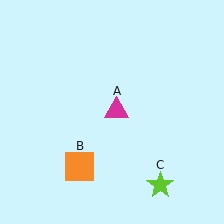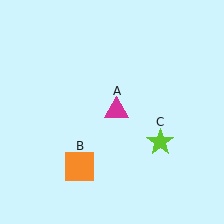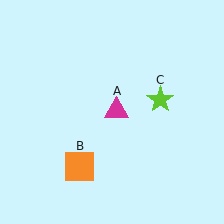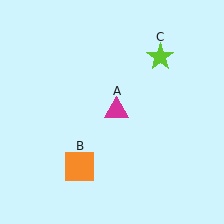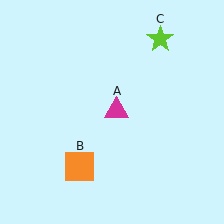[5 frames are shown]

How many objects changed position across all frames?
1 object changed position: lime star (object C).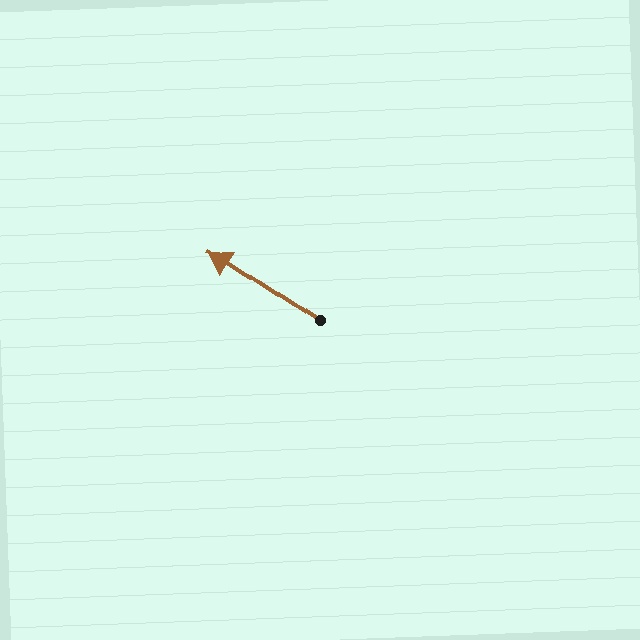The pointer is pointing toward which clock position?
Roughly 10 o'clock.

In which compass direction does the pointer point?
Northwest.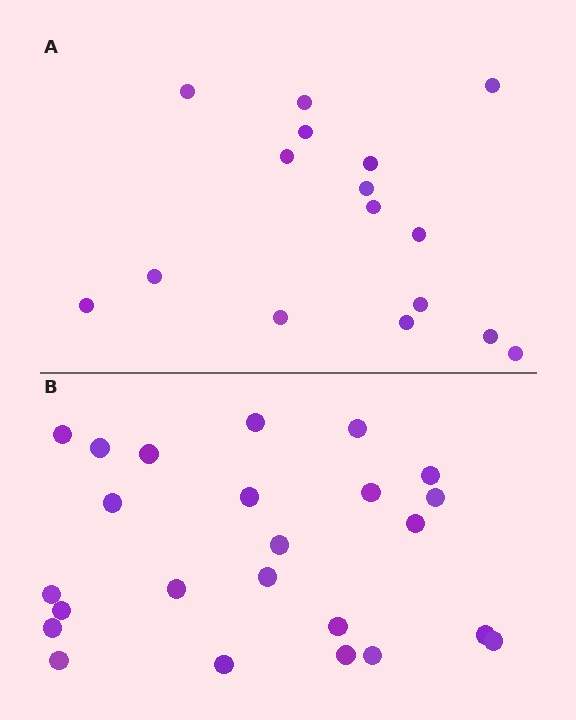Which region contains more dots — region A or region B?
Region B (the bottom region) has more dots.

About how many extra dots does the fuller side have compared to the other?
Region B has roughly 8 or so more dots than region A.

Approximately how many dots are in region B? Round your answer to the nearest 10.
About 20 dots. (The exact count is 24, which rounds to 20.)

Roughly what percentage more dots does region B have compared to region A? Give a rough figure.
About 50% more.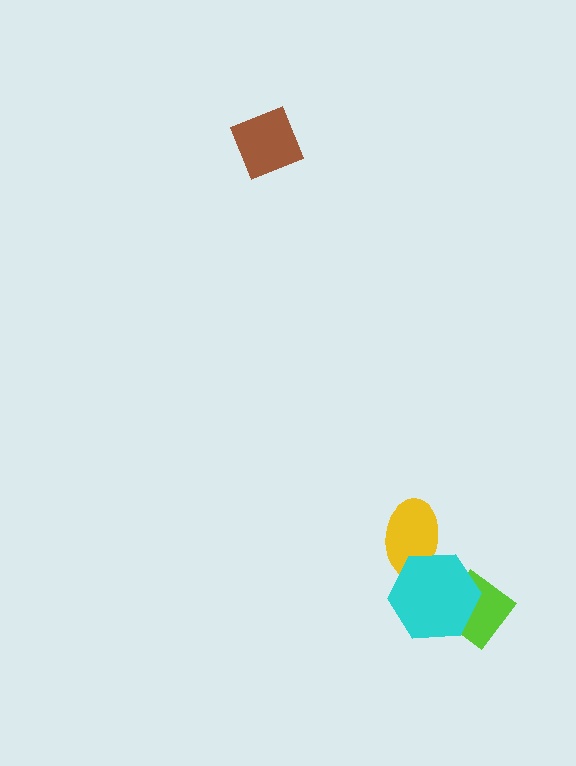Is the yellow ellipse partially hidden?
Yes, it is partially covered by another shape.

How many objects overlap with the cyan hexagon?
2 objects overlap with the cyan hexagon.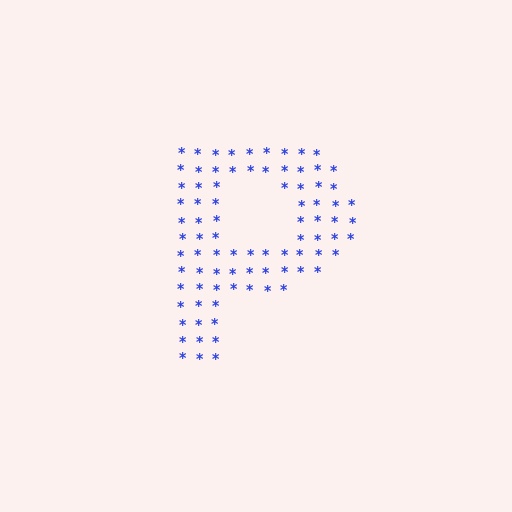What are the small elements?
The small elements are asterisks.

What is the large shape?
The large shape is the letter P.